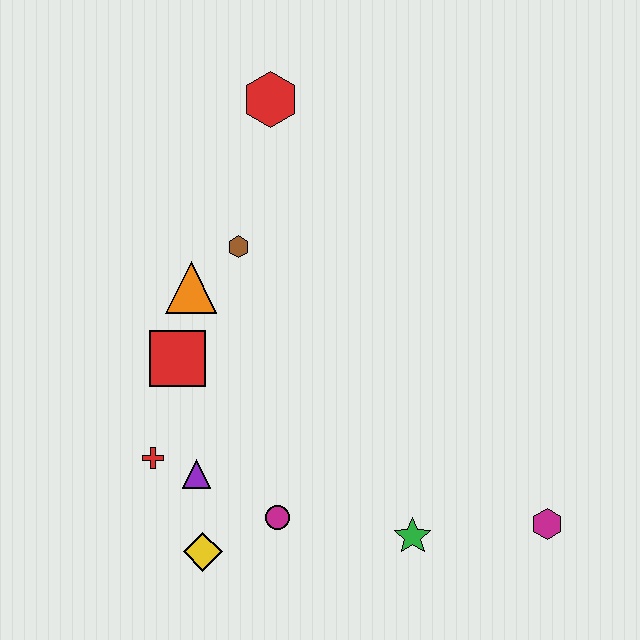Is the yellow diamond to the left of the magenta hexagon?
Yes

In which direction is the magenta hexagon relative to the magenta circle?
The magenta hexagon is to the right of the magenta circle.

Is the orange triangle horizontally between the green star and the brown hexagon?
No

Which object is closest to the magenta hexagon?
The green star is closest to the magenta hexagon.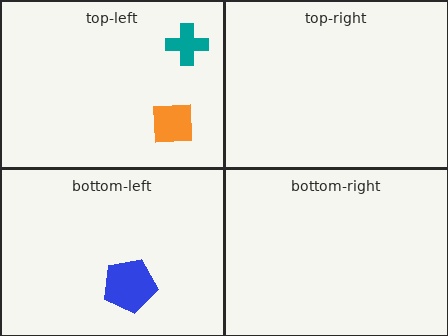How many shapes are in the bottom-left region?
1.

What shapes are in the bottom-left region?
The blue pentagon.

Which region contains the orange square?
The top-left region.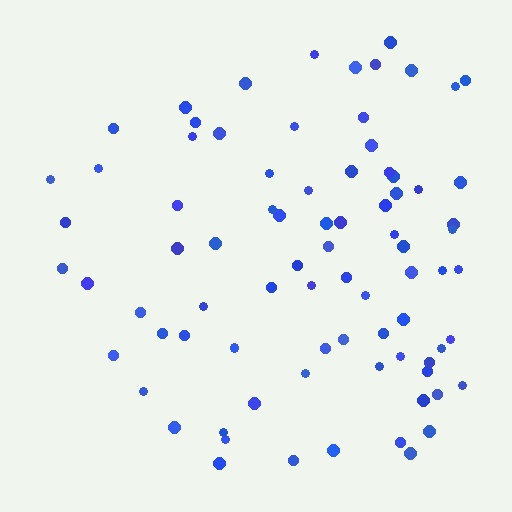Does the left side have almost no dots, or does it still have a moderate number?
Still a moderate number, just noticeably fewer than the right.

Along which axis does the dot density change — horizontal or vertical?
Horizontal.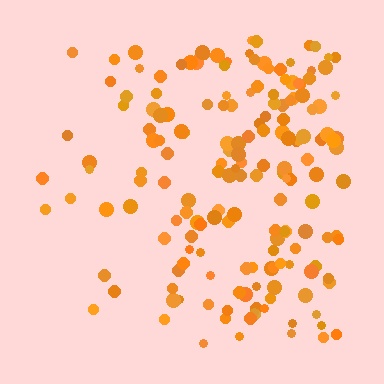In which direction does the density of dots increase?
From left to right, with the right side densest.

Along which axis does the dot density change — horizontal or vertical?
Horizontal.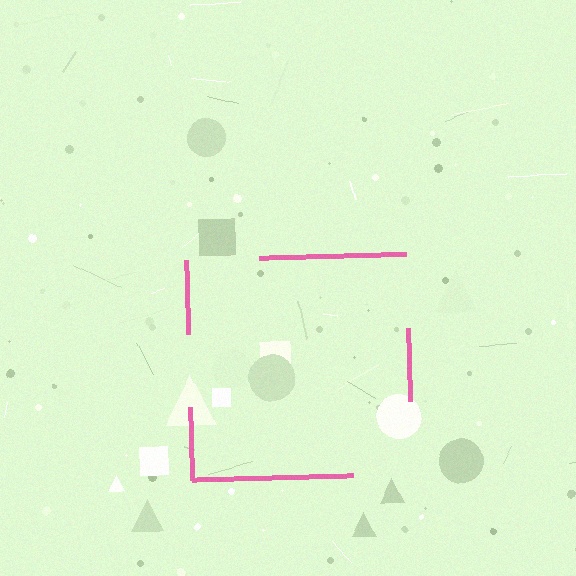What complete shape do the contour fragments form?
The contour fragments form a square.